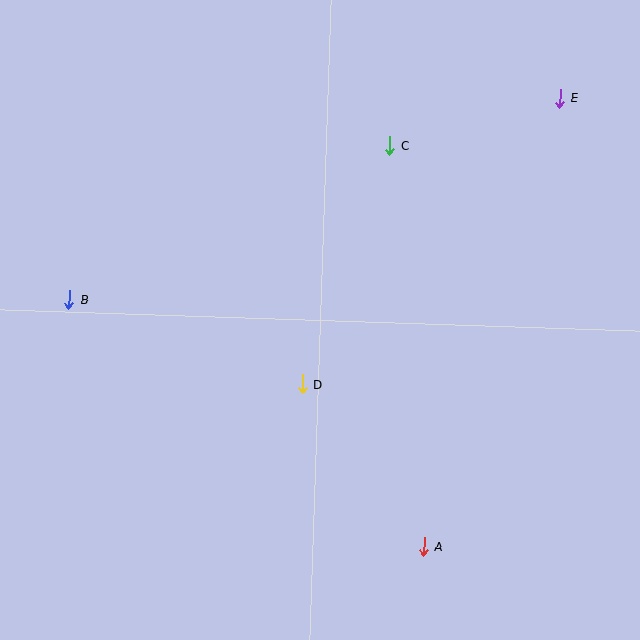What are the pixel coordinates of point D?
Point D is at (302, 384).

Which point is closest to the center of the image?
Point D at (302, 384) is closest to the center.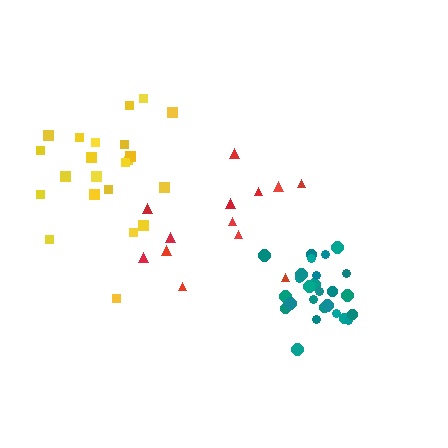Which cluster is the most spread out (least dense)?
Red.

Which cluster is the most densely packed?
Teal.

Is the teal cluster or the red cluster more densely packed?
Teal.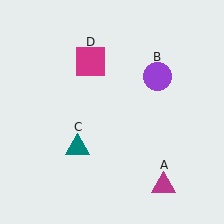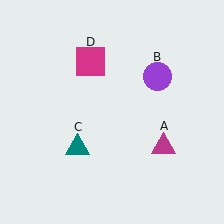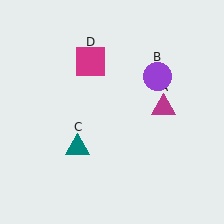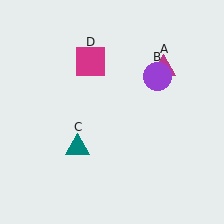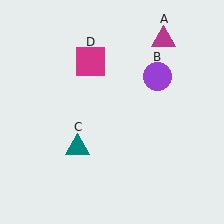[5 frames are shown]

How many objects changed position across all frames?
1 object changed position: magenta triangle (object A).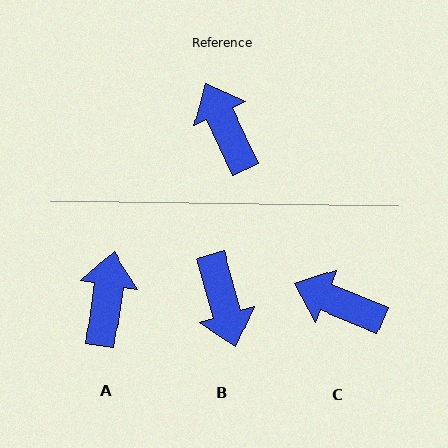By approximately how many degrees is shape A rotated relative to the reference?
Approximately 34 degrees clockwise.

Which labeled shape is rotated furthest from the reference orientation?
B, about 171 degrees away.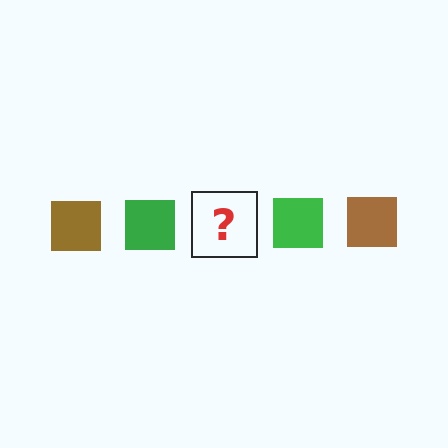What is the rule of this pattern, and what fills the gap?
The rule is that the pattern cycles through brown, green squares. The gap should be filled with a brown square.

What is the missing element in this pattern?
The missing element is a brown square.